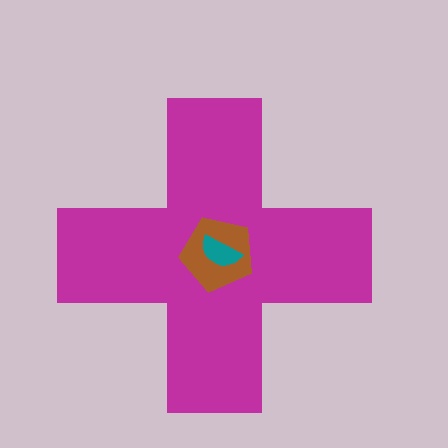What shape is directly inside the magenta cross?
The brown pentagon.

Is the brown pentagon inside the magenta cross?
Yes.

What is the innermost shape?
The teal semicircle.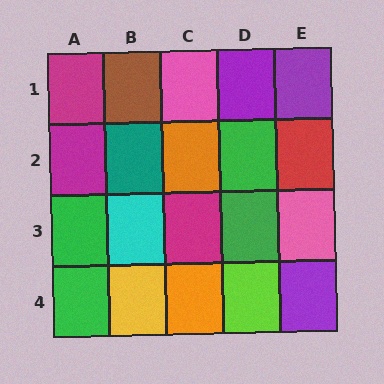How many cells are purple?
3 cells are purple.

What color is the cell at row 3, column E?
Pink.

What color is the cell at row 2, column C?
Orange.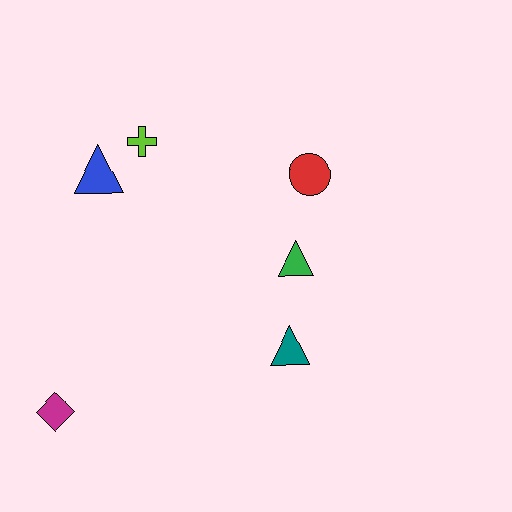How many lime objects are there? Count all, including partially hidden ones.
There is 1 lime object.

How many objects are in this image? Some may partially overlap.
There are 6 objects.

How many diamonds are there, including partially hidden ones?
There is 1 diamond.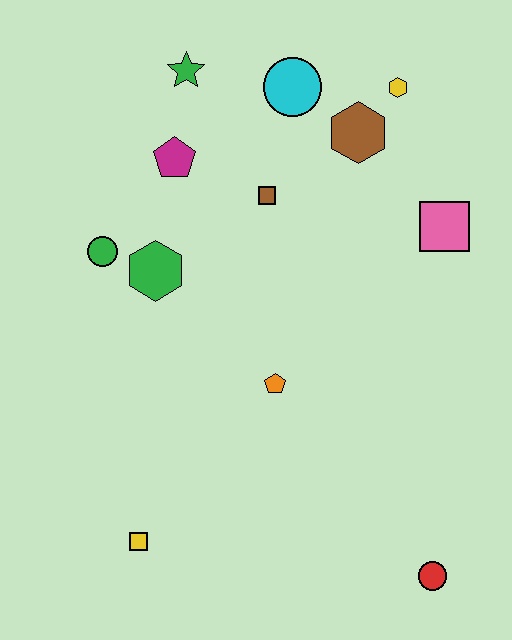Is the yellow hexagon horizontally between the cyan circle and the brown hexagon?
No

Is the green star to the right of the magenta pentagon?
Yes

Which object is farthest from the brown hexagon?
The yellow square is farthest from the brown hexagon.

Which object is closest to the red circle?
The orange pentagon is closest to the red circle.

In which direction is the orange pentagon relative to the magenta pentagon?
The orange pentagon is below the magenta pentagon.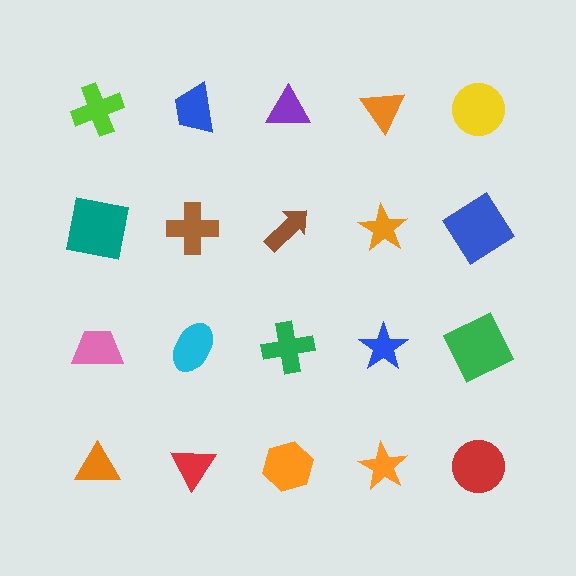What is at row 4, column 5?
A red circle.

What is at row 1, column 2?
A blue trapezoid.